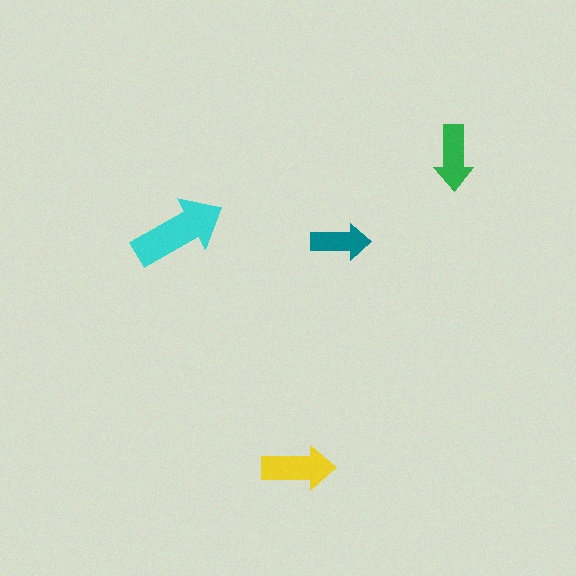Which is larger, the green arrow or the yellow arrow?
The yellow one.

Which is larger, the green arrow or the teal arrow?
The green one.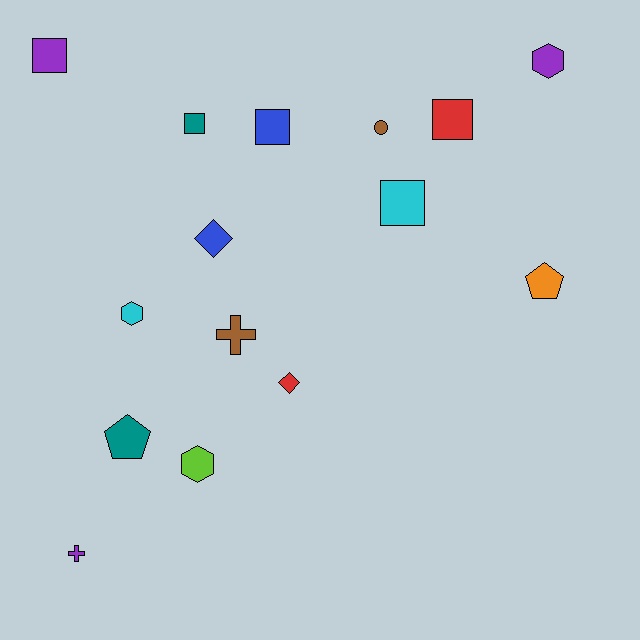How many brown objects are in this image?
There are 2 brown objects.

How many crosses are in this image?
There are 2 crosses.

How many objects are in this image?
There are 15 objects.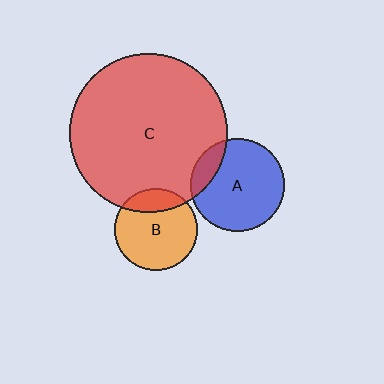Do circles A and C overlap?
Yes.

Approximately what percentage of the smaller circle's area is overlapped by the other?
Approximately 15%.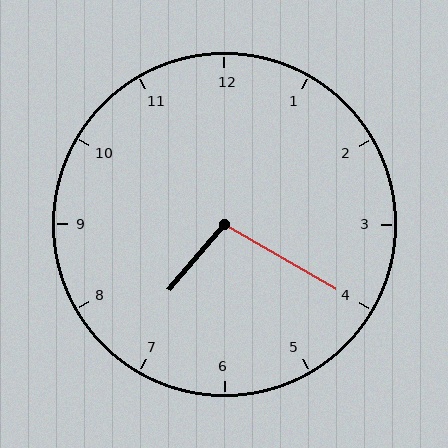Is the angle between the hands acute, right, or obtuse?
It is obtuse.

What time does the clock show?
7:20.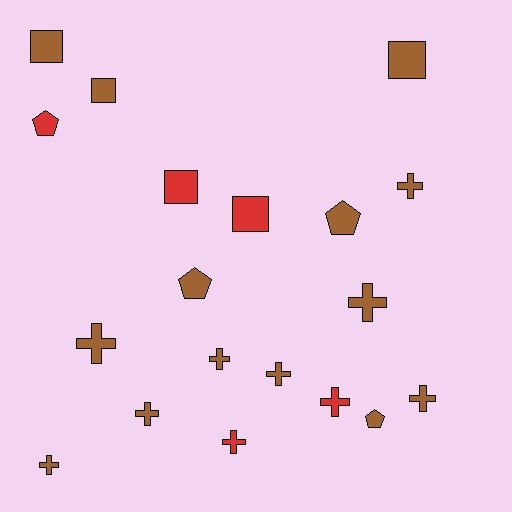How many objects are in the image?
There are 19 objects.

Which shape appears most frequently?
Cross, with 10 objects.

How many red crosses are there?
There are 2 red crosses.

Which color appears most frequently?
Brown, with 14 objects.